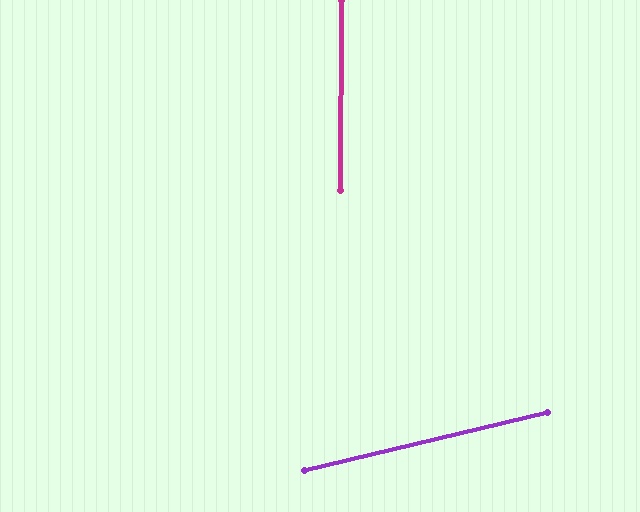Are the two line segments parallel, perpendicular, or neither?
Neither parallel nor perpendicular — they differ by about 76°.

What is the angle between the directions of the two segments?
Approximately 76 degrees.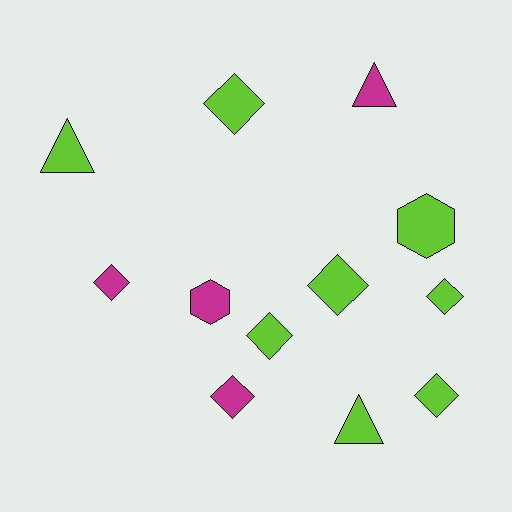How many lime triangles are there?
There are 2 lime triangles.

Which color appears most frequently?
Lime, with 8 objects.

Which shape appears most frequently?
Diamond, with 7 objects.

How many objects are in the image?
There are 12 objects.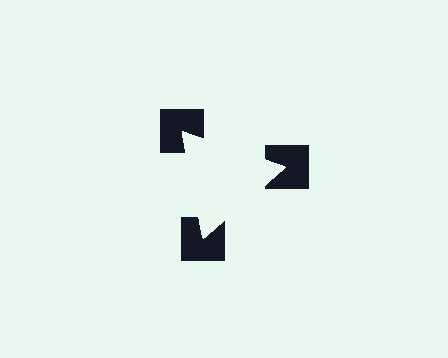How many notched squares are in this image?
There are 3 — one at each vertex of the illusory triangle.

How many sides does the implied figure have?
3 sides.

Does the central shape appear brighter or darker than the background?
It typically appears slightly brighter than the background, even though no actual brightness change is drawn.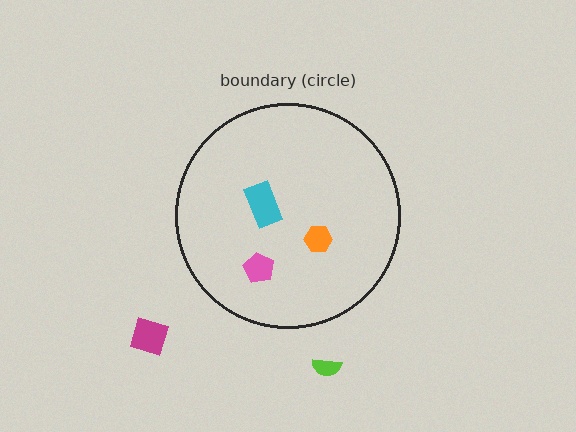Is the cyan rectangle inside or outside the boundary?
Inside.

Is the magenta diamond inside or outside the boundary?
Outside.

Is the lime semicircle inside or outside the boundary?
Outside.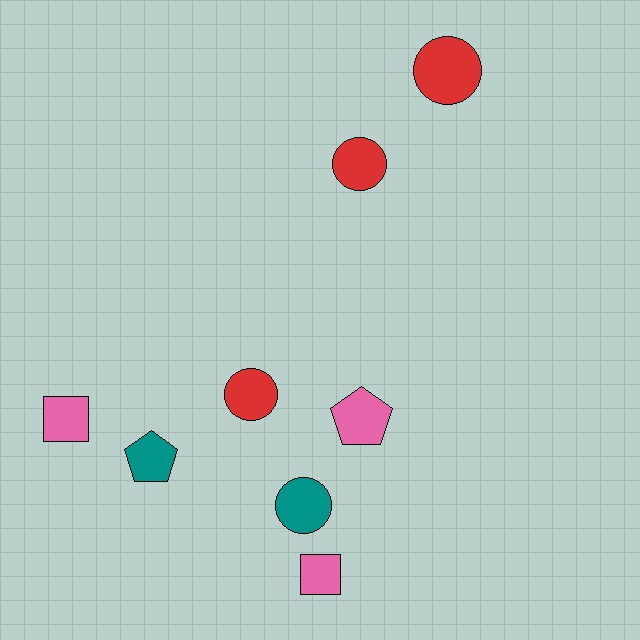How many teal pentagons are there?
There is 1 teal pentagon.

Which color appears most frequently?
Pink, with 3 objects.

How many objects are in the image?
There are 8 objects.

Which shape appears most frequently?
Circle, with 4 objects.